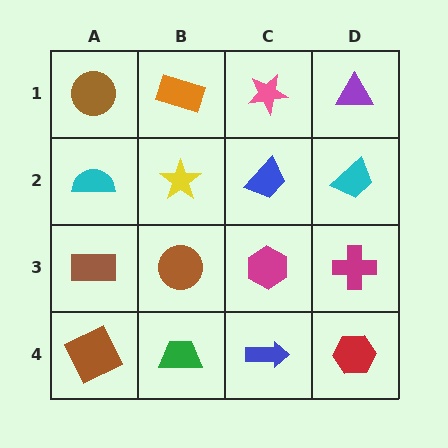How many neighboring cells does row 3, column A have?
3.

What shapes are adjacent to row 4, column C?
A magenta hexagon (row 3, column C), a green trapezoid (row 4, column B), a red hexagon (row 4, column D).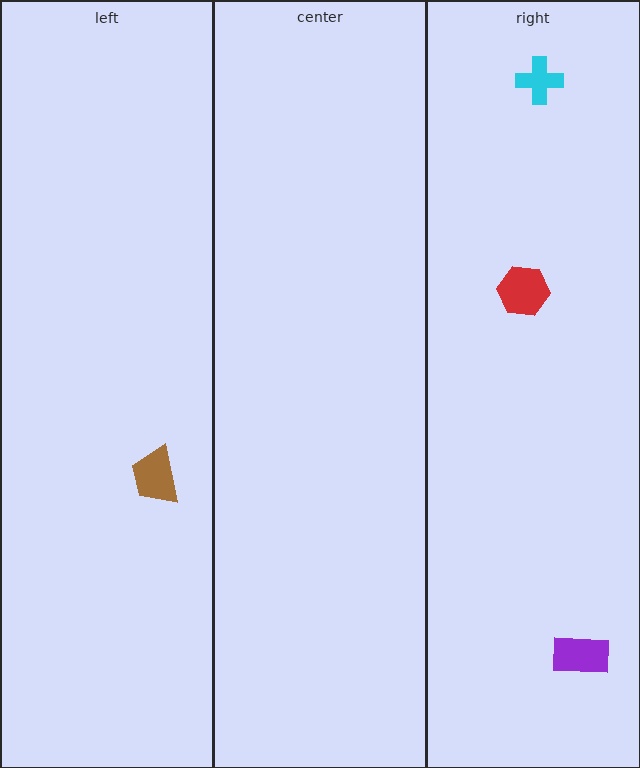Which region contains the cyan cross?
The right region.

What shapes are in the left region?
The brown trapezoid.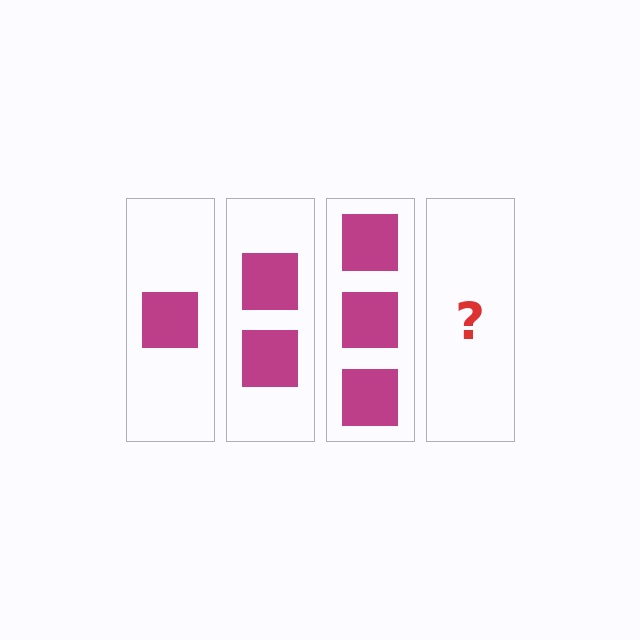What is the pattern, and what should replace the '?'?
The pattern is that each step adds one more square. The '?' should be 4 squares.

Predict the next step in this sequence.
The next step is 4 squares.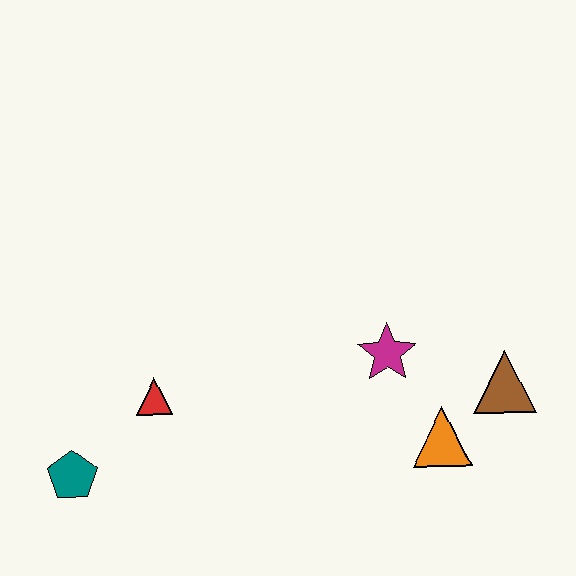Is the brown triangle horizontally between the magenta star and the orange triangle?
No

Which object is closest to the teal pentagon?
The red triangle is closest to the teal pentagon.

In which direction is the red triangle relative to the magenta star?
The red triangle is to the left of the magenta star.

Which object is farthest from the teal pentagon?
The brown triangle is farthest from the teal pentagon.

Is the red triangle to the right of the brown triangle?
No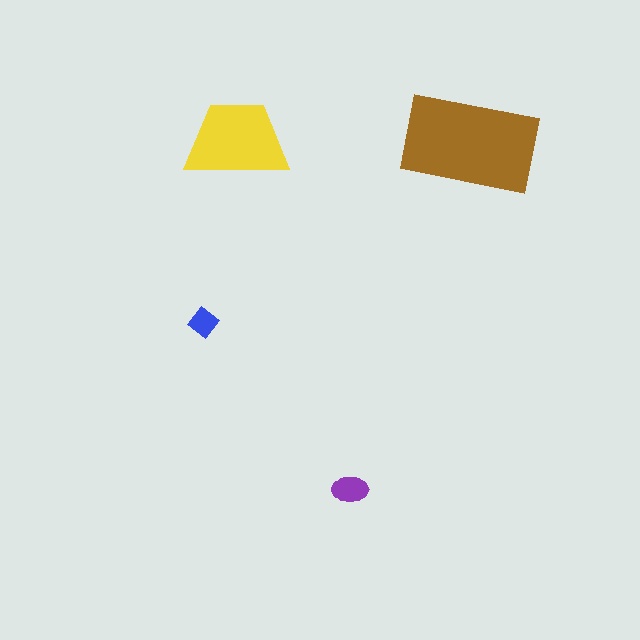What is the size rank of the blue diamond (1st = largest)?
4th.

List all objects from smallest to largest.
The blue diamond, the purple ellipse, the yellow trapezoid, the brown rectangle.